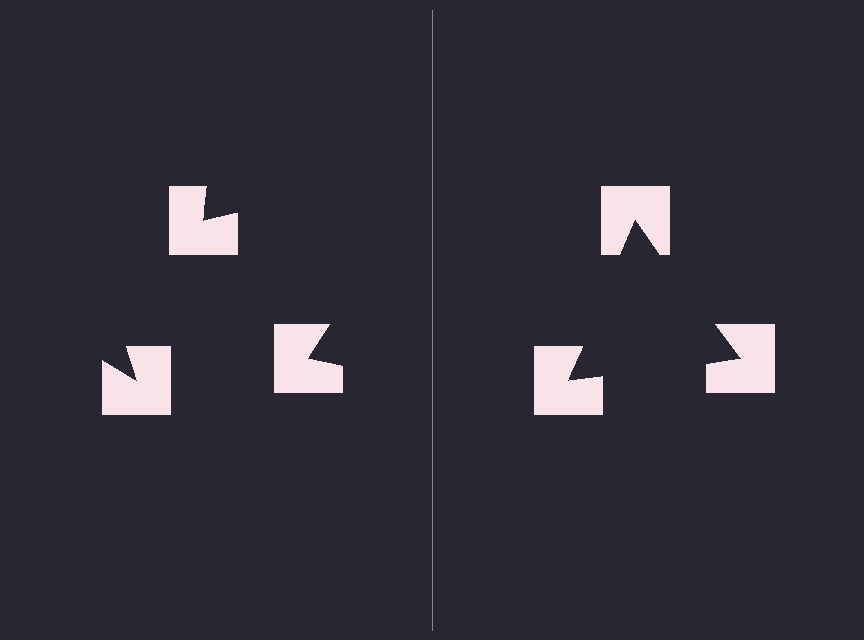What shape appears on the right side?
An illusory triangle.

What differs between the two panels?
The notched squares are positioned identically on both sides; only the wedge orientations differ. On the right they align to a triangle; on the left they are misaligned.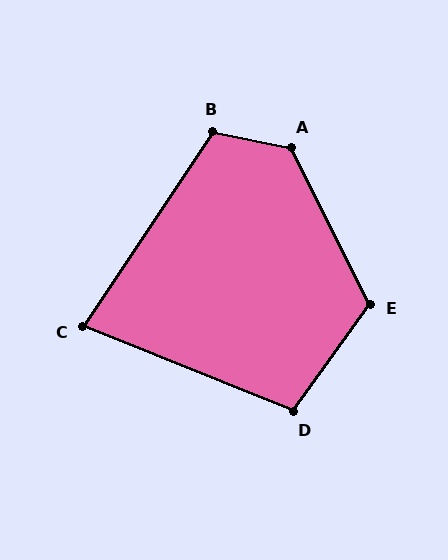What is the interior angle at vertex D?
Approximately 104 degrees (obtuse).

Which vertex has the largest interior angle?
A, at approximately 128 degrees.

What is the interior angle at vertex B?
Approximately 112 degrees (obtuse).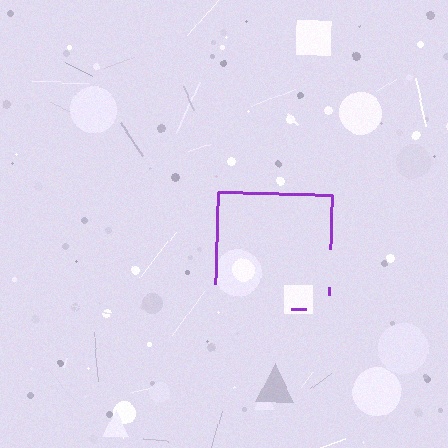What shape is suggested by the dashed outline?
The dashed outline suggests a square.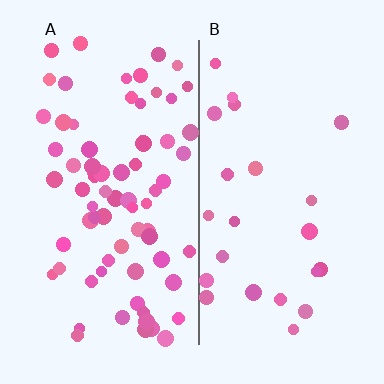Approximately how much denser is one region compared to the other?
Approximately 3.1× — region A over region B.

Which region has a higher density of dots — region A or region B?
A (the left).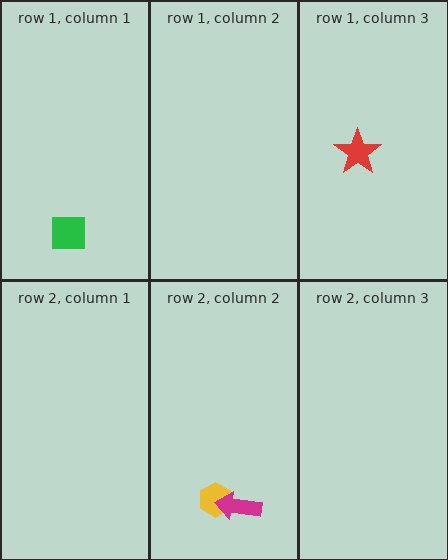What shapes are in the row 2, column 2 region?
The yellow hexagon, the magenta arrow.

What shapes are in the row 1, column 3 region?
The red star.